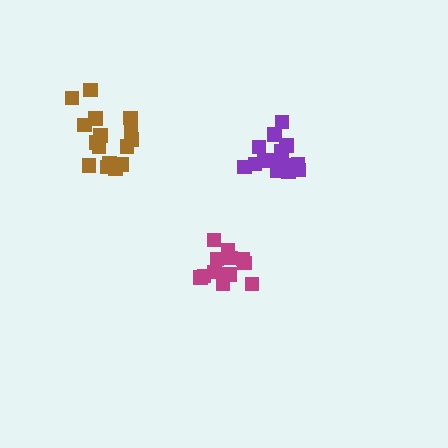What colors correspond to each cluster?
The clusters are colored: purple, brown, magenta.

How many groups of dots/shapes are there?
There are 3 groups.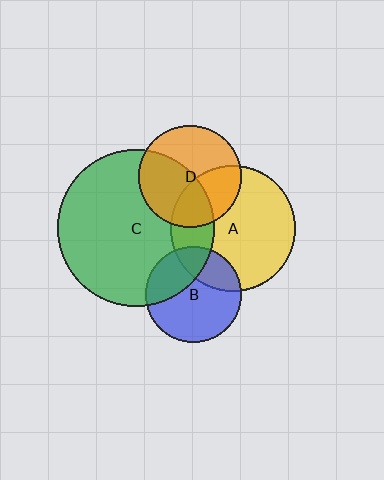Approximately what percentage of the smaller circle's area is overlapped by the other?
Approximately 25%.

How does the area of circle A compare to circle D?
Approximately 1.5 times.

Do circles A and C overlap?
Yes.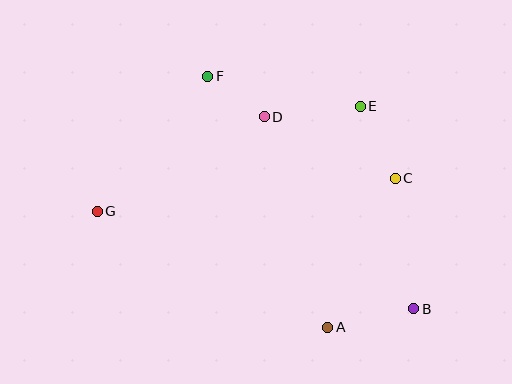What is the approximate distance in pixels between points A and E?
The distance between A and E is approximately 224 pixels.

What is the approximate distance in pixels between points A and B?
The distance between A and B is approximately 88 pixels.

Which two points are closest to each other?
Points D and F are closest to each other.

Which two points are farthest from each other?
Points B and G are farthest from each other.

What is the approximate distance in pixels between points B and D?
The distance between B and D is approximately 244 pixels.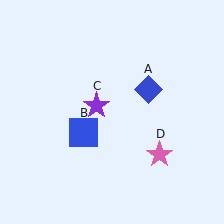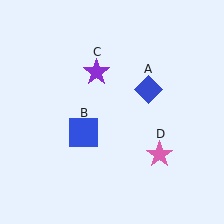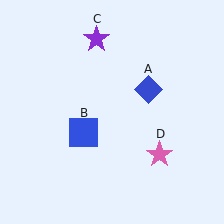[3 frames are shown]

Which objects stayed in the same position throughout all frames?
Blue diamond (object A) and blue square (object B) and pink star (object D) remained stationary.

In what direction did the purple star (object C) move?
The purple star (object C) moved up.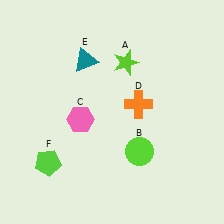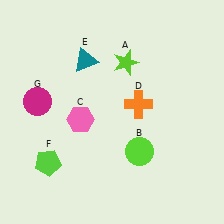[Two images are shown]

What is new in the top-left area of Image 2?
A magenta circle (G) was added in the top-left area of Image 2.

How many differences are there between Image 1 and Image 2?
There is 1 difference between the two images.